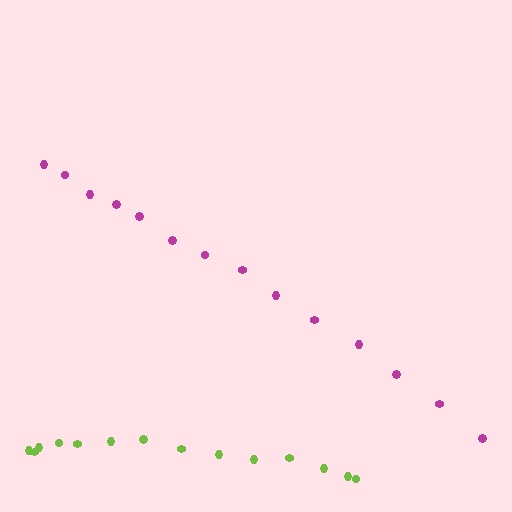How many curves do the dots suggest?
There are 2 distinct paths.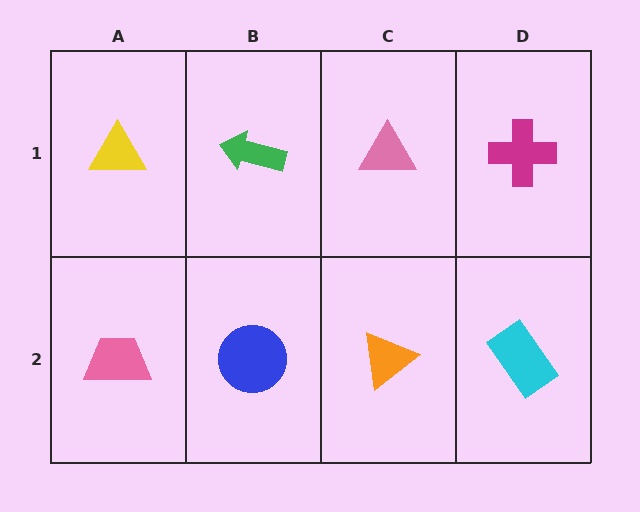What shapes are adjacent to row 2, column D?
A magenta cross (row 1, column D), an orange triangle (row 2, column C).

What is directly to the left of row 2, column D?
An orange triangle.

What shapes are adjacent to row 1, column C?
An orange triangle (row 2, column C), a green arrow (row 1, column B), a magenta cross (row 1, column D).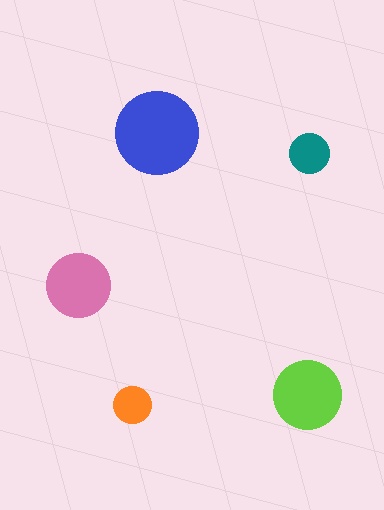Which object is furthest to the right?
The teal circle is rightmost.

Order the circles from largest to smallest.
the blue one, the lime one, the pink one, the teal one, the orange one.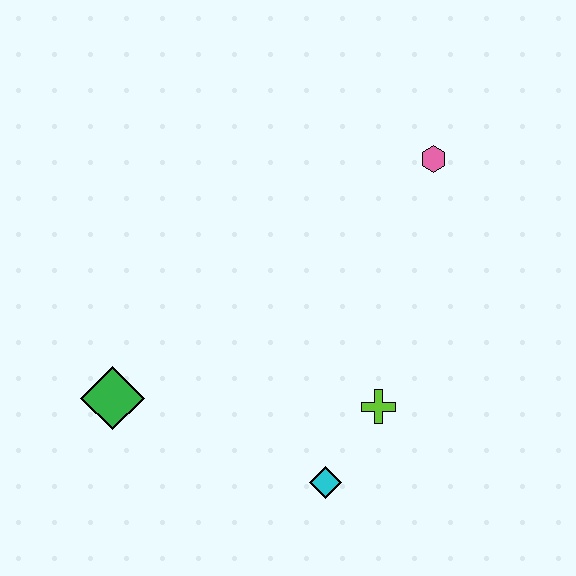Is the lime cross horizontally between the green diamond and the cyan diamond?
No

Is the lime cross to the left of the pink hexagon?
Yes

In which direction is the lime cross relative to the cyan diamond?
The lime cross is above the cyan diamond.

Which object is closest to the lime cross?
The cyan diamond is closest to the lime cross.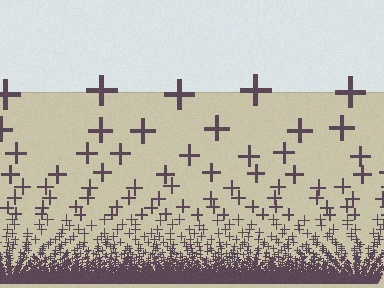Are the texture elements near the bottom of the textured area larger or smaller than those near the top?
Smaller. The gradient is inverted — elements near the bottom are smaller and denser.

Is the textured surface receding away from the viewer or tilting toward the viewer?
The surface appears to tilt toward the viewer. Texture elements get larger and sparser toward the top.